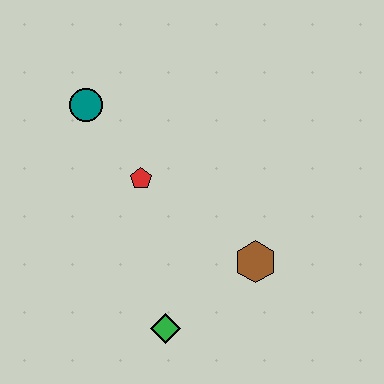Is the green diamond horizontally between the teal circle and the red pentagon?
No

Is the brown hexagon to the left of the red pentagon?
No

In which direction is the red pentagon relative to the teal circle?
The red pentagon is below the teal circle.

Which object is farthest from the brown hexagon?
The teal circle is farthest from the brown hexagon.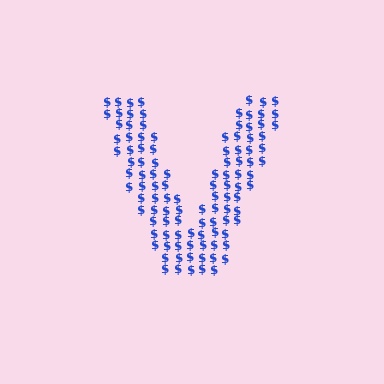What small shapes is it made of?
It is made of small dollar signs.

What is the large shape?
The large shape is the letter V.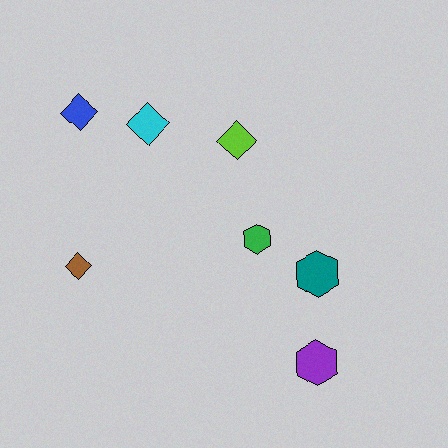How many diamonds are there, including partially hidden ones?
There are 4 diamonds.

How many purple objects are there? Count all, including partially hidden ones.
There is 1 purple object.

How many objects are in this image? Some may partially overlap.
There are 7 objects.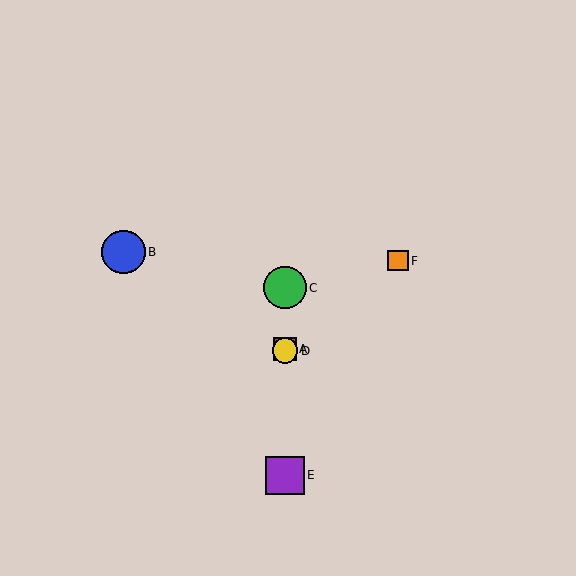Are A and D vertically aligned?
Yes, both are at x≈285.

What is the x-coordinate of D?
Object D is at x≈285.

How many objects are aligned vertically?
4 objects (A, C, D, E) are aligned vertically.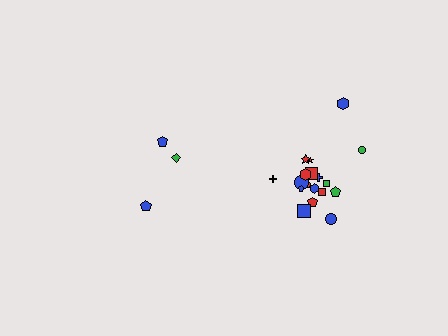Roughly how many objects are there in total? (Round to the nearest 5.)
Roughly 20 objects in total.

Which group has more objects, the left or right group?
The right group.